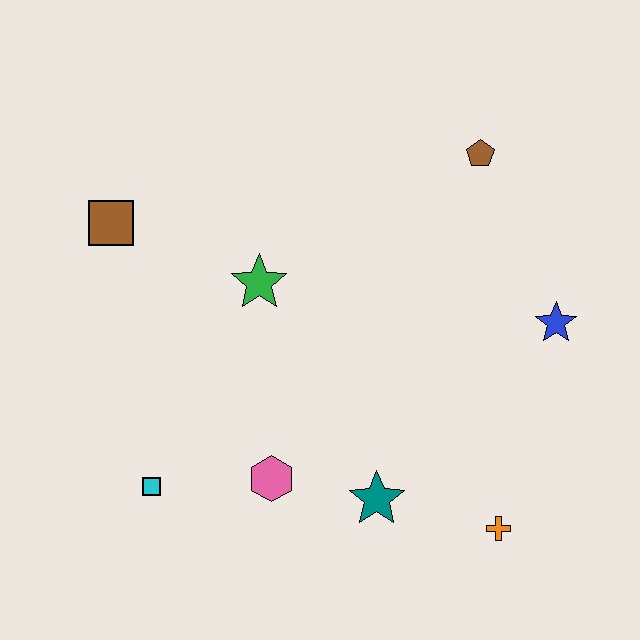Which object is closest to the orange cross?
The teal star is closest to the orange cross.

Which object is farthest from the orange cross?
The brown square is farthest from the orange cross.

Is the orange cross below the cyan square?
Yes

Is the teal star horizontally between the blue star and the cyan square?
Yes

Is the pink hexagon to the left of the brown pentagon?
Yes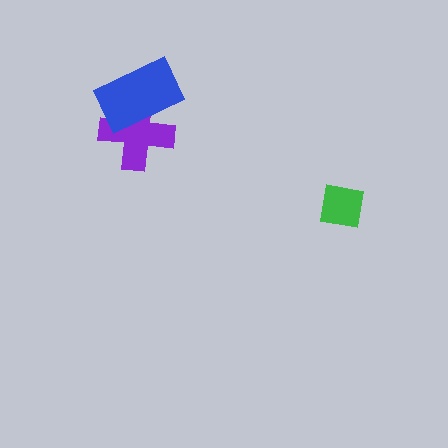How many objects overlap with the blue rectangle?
1 object overlaps with the blue rectangle.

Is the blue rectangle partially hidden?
No, no other shape covers it.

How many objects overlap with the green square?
0 objects overlap with the green square.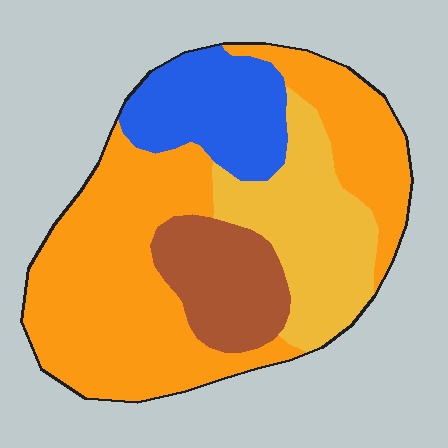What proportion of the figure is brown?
Brown takes up about one eighth (1/8) of the figure.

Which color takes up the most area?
Orange, at roughly 50%.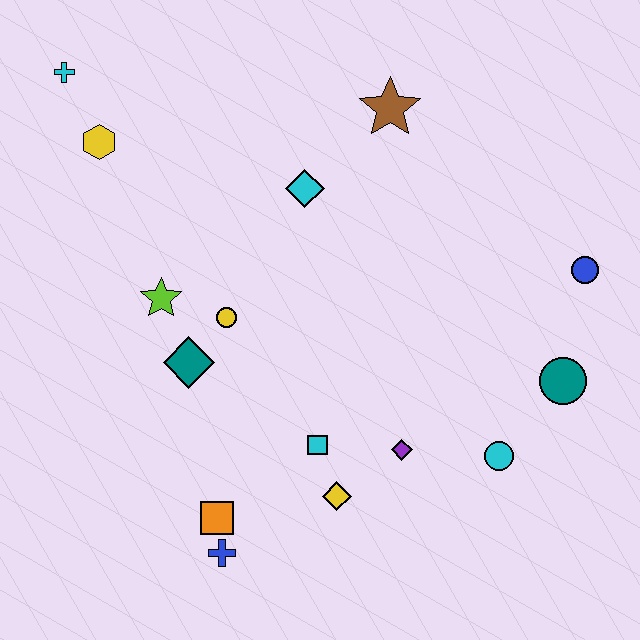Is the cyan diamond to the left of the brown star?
Yes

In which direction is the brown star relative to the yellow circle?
The brown star is above the yellow circle.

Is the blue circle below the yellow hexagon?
Yes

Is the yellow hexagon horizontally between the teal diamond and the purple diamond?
No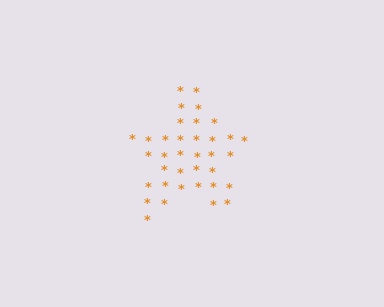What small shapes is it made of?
It is made of small asterisks.